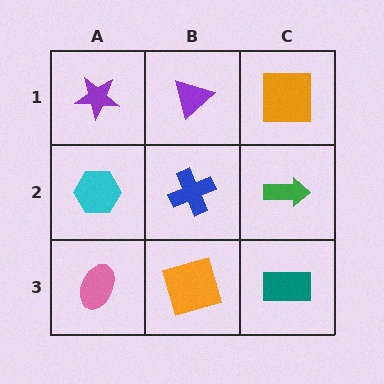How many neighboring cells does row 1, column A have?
2.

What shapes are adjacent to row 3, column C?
A green arrow (row 2, column C), an orange square (row 3, column B).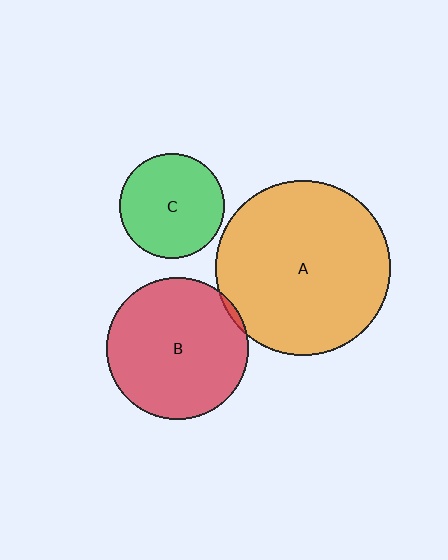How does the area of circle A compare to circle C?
Approximately 2.8 times.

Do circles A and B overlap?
Yes.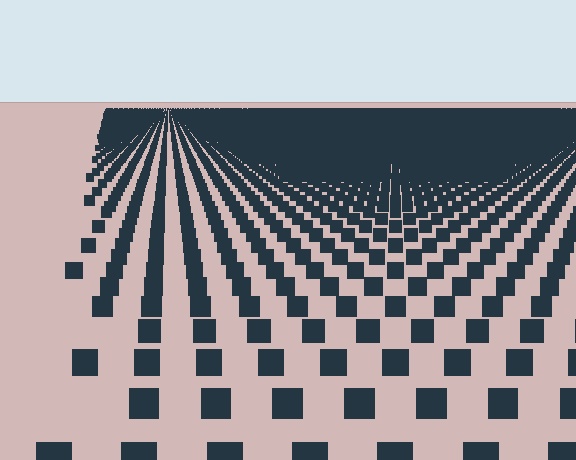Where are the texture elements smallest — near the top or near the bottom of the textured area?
Near the top.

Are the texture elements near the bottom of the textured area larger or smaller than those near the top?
Larger. Near the bottom, elements are closer to the viewer and appear at a bigger on-screen size.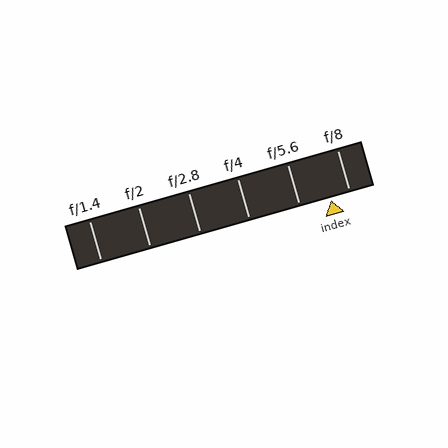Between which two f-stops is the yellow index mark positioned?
The index mark is between f/5.6 and f/8.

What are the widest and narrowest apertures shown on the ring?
The widest aperture shown is f/1.4 and the narrowest is f/8.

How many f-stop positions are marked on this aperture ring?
There are 6 f-stop positions marked.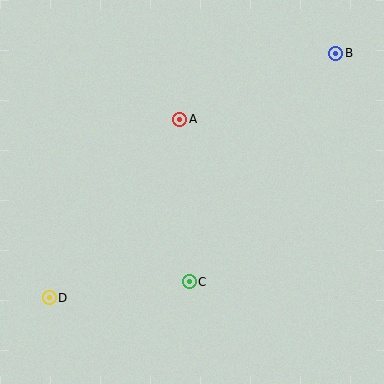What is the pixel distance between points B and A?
The distance between B and A is 169 pixels.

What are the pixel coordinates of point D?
Point D is at (49, 298).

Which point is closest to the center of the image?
Point A at (180, 119) is closest to the center.